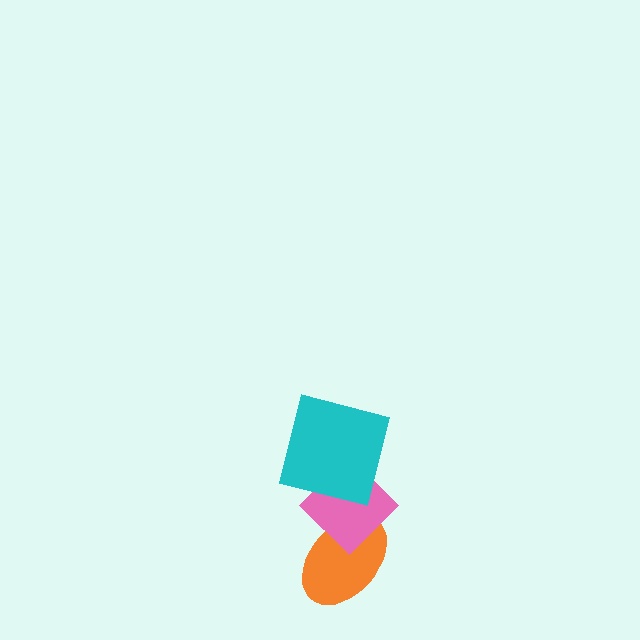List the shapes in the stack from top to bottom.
From top to bottom: the cyan square, the pink diamond, the orange ellipse.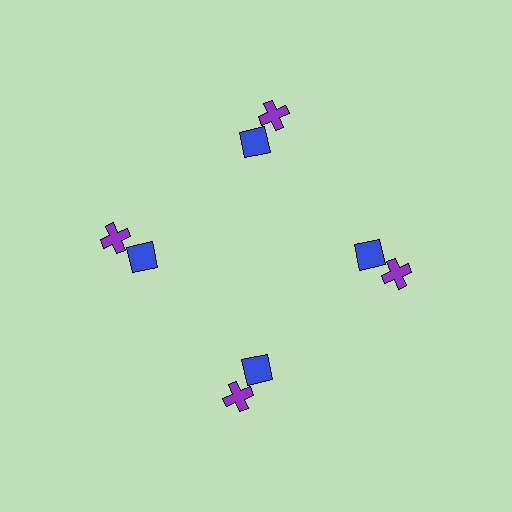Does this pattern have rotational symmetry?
Yes, this pattern has 4-fold rotational symmetry. It looks the same after rotating 90 degrees around the center.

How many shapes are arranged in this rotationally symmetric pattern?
There are 8 shapes, arranged in 4 groups of 2.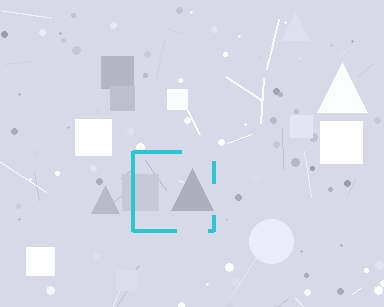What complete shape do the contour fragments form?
The contour fragments form a square.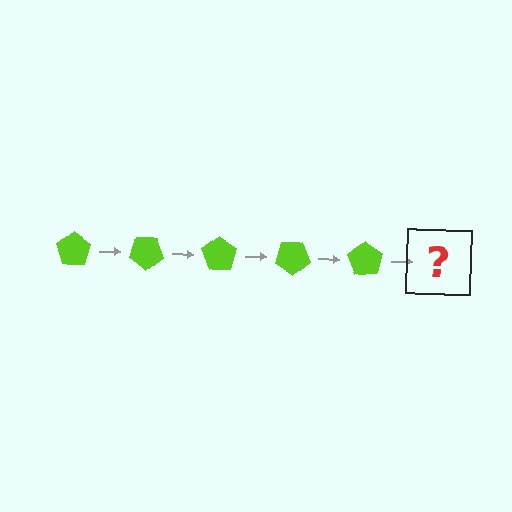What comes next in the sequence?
The next element should be a lime pentagon rotated 175 degrees.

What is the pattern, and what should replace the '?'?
The pattern is that the pentagon rotates 35 degrees each step. The '?' should be a lime pentagon rotated 175 degrees.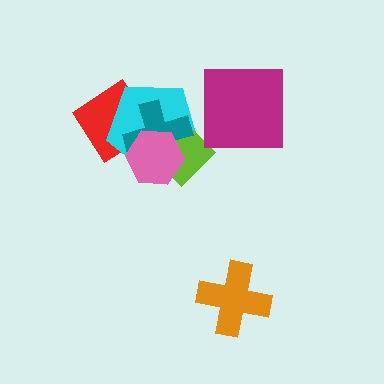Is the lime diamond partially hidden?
Yes, it is partially covered by another shape.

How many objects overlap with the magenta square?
0 objects overlap with the magenta square.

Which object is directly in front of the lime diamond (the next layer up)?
The teal cross is directly in front of the lime diamond.